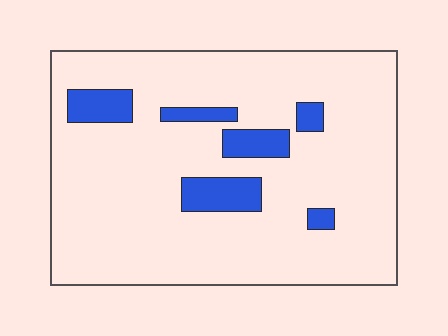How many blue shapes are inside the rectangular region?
6.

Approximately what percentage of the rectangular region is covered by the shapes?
Approximately 10%.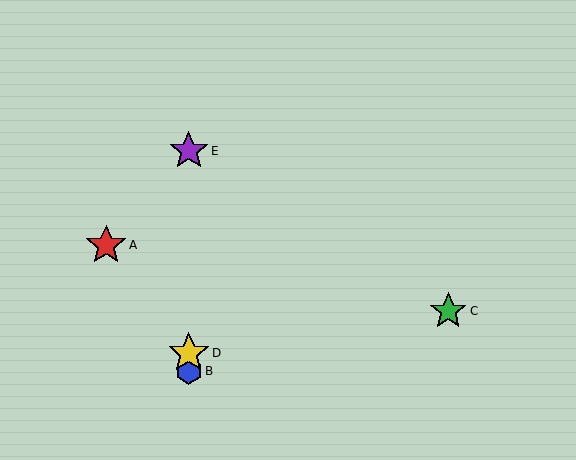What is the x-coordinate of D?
Object D is at x≈189.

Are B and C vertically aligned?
No, B is at x≈189 and C is at x≈448.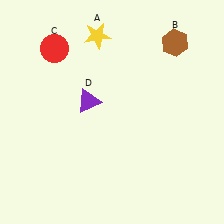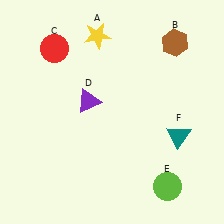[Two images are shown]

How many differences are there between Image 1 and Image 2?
There are 2 differences between the two images.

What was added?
A lime circle (E), a teal triangle (F) were added in Image 2.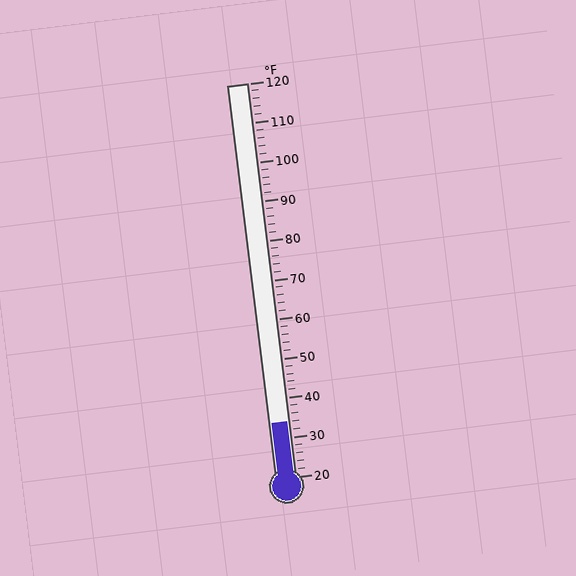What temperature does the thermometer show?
The thermometer shows approximately 34°F.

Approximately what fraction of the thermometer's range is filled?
The thermometer is filled to approximately 15% of its range.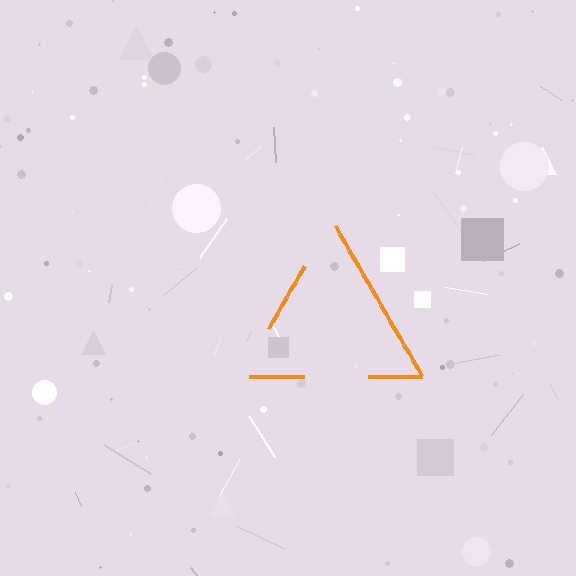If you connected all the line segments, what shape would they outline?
They would outline a triangle.